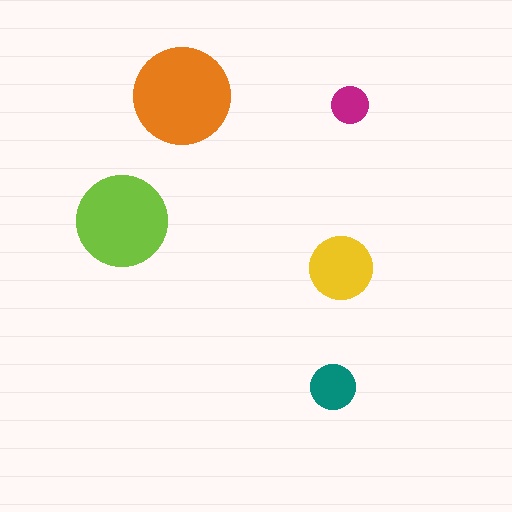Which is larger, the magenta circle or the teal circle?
The teal one.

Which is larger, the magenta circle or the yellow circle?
The yellow one.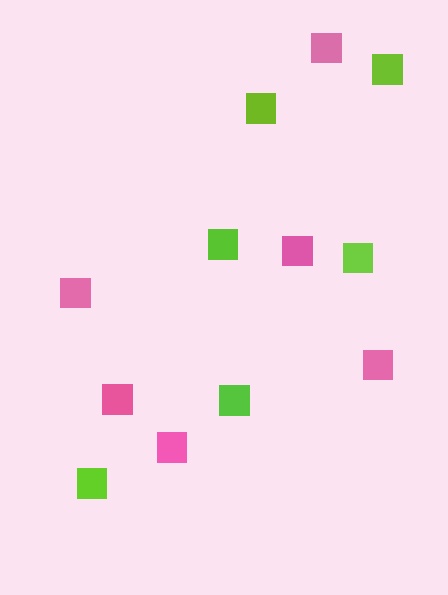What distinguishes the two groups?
There are 2 groups: one group of lime squares (6) and one group of pink squares (6).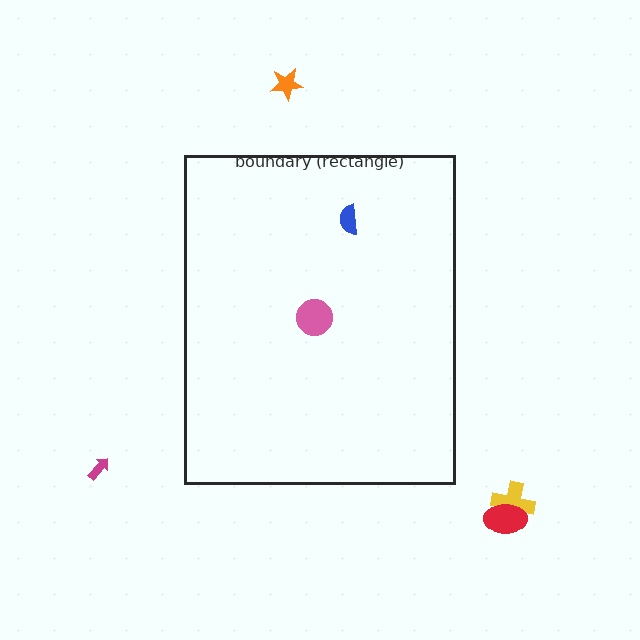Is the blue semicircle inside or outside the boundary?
Inside.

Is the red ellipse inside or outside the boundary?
Outside.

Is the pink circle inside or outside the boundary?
Inside.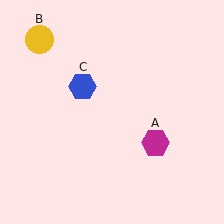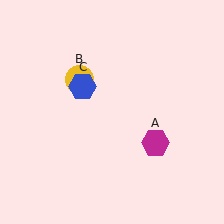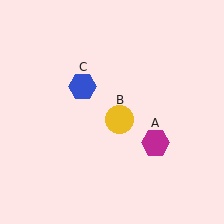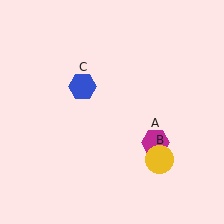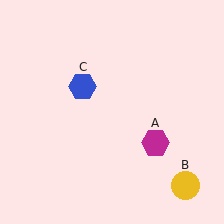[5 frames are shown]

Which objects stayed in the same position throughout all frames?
Magenta hexagon (object A) and blue hexagon (object C) remained stationary.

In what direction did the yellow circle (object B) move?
The yellow circle (object B) moved down and to the right.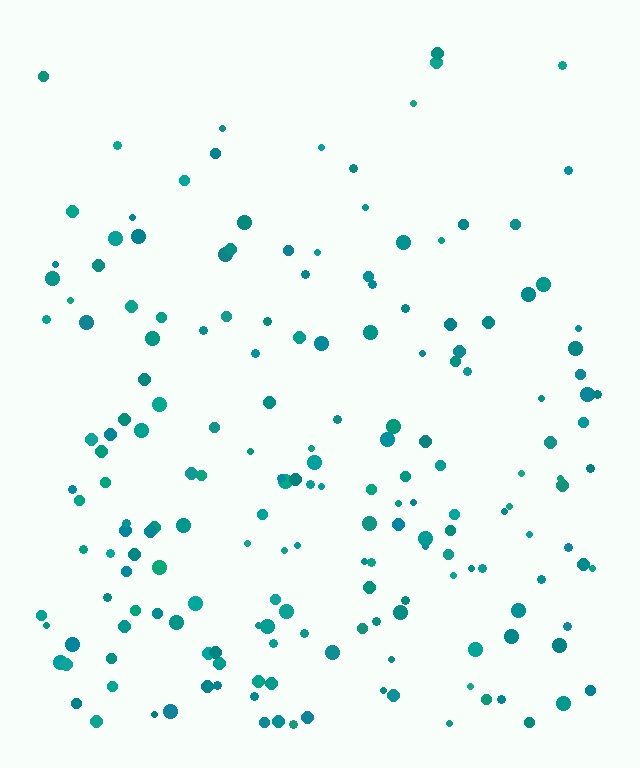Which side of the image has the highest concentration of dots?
The bottom.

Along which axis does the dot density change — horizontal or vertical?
Vertical.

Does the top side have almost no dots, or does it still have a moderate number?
Still a moderate number, just noticeably fewer than the bottom.